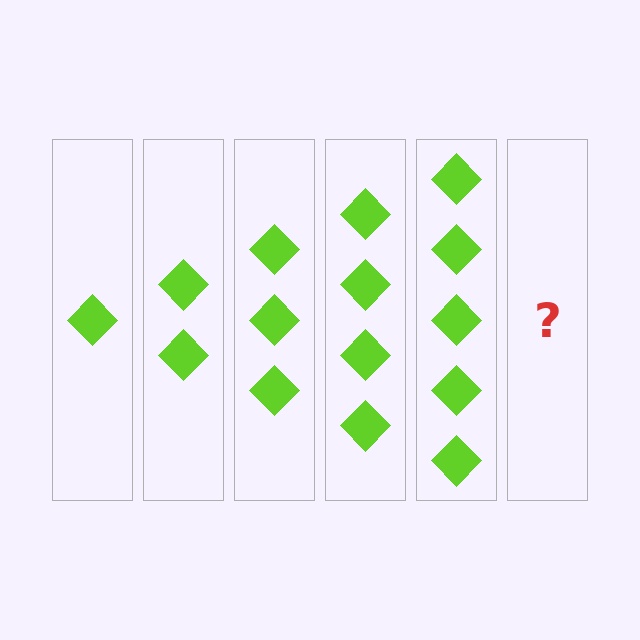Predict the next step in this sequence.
The next step is 6 diamonds.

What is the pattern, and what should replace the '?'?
The pattern is that each step adds one more diamond. The '?' should be 6 diamonds.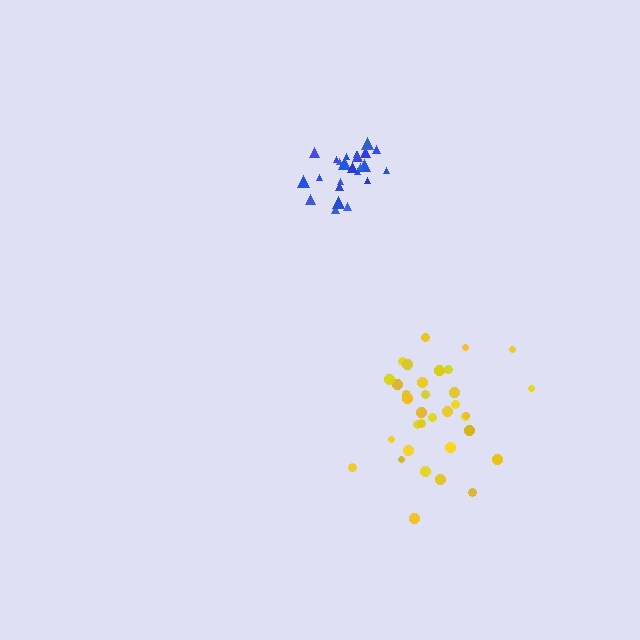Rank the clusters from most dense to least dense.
blue, yellow.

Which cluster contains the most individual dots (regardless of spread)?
Yellow (34).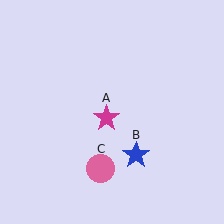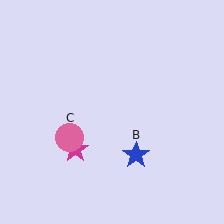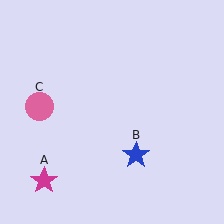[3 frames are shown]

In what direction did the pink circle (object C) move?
The pink circle (object C) moved up and to the left.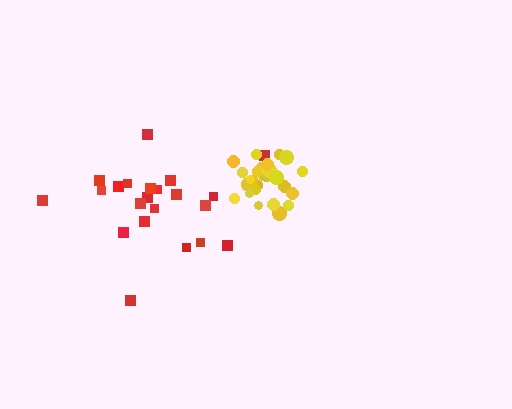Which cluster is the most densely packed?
Yellow.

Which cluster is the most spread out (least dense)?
Red.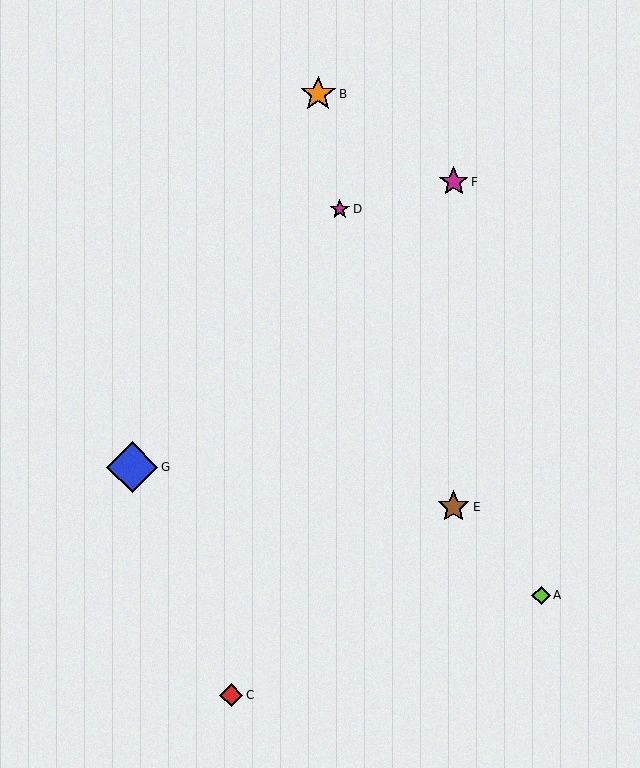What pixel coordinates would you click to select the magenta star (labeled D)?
Click at (340, 209) to select the magenta star D.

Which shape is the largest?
The blue diamond (labeled G) is the largest.